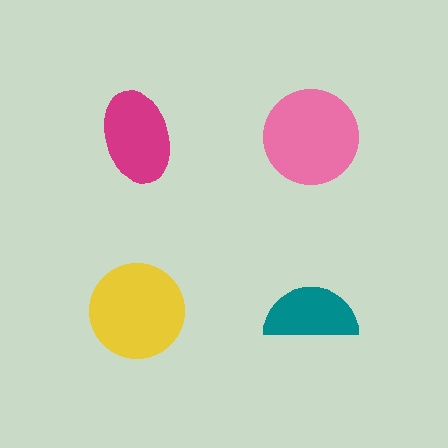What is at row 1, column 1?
A magenta ellipse.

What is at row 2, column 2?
A teal semicircle.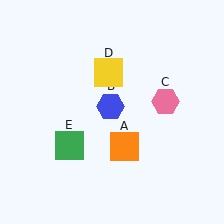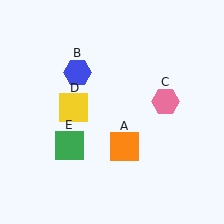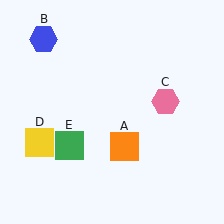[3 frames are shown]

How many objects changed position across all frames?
2 objects changed position: blue hexagon (object B), yellow square (object D).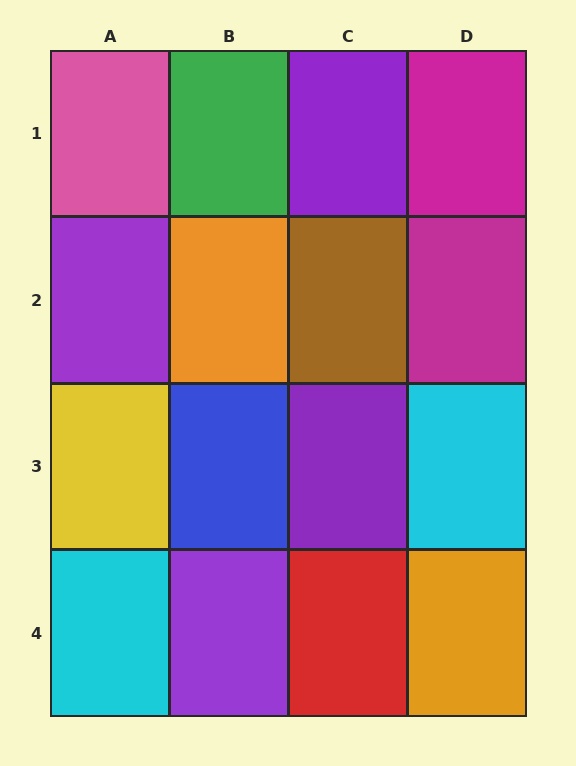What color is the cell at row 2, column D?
Magenta.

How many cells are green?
1 cell is green.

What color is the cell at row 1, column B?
Green.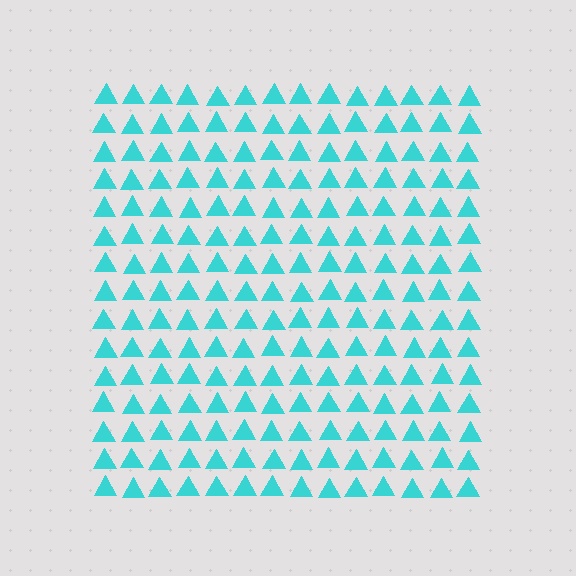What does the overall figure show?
The overall figure shows a square.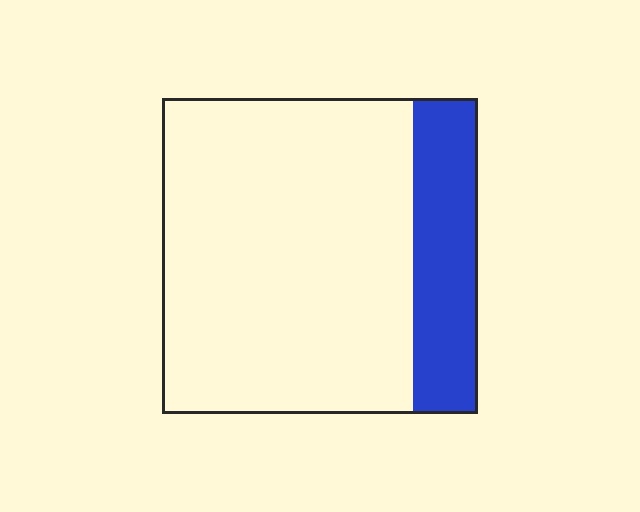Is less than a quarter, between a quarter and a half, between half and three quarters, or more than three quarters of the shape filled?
Less than a quarter.